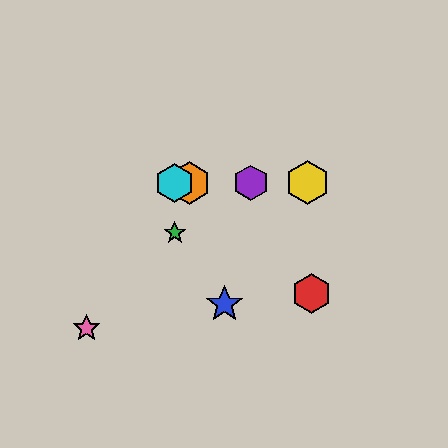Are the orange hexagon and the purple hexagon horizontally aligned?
Yes, both are at y≈183.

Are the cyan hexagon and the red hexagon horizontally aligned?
No, the cyan hexagon is at y≈183 and the red hexagon is at y≈294.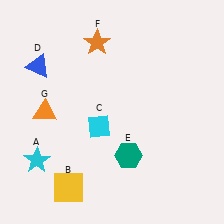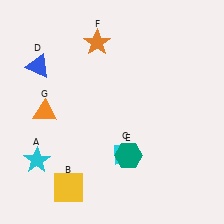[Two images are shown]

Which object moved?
The cyan diamond (C) moved down.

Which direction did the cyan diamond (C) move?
The cyan diamond (C) moved down.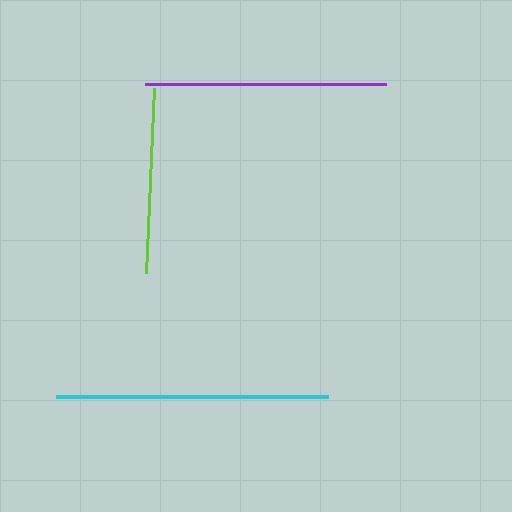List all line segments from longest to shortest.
From longest to shortest: cyan, purple, lime.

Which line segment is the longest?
The cyan line is the longest at approximately 272 pixels.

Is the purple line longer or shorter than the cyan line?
The cyan line is longer than the purple line.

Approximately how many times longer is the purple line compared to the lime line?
The purple line is approximately 1.3 times the length of the lime line.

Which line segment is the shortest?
The lime line is the shortest at approximately 185 pixels.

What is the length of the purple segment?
The purple segment is approximately 242 pixels long.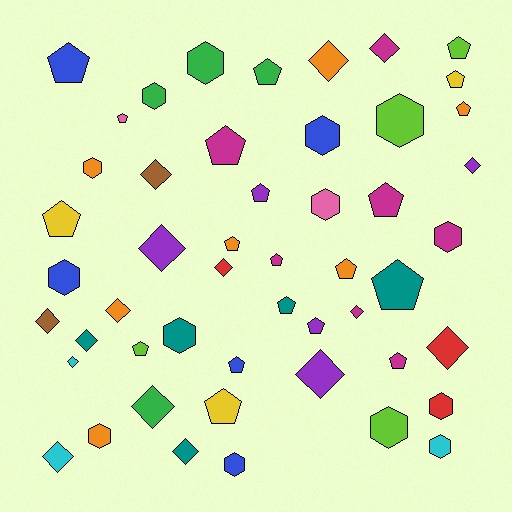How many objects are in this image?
There are 50 objects.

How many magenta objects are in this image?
There are 7 magenta objects.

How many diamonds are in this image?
There are 16 diamonds.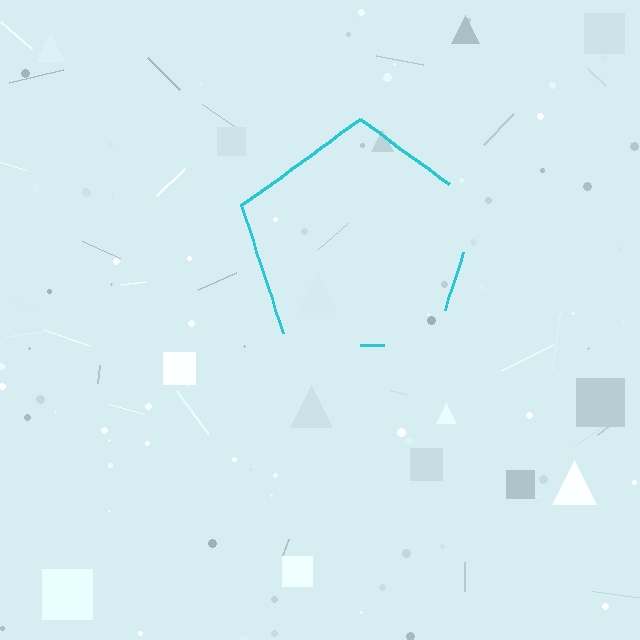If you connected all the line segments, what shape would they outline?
They would outline a pentagon.